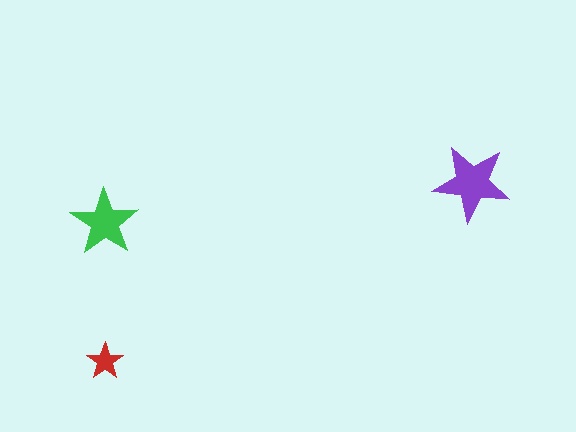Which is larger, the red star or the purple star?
The purple one.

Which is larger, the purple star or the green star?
The purple one.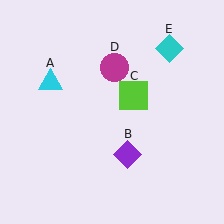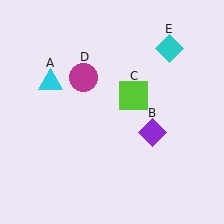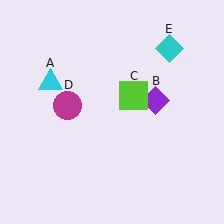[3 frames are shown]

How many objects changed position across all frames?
2 objects changed position: purple diamond (object B), magenta circle (object D).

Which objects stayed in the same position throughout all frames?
Cyan triangle (object A) and lime square (object C) and cyan diamond (object E) remained stationary.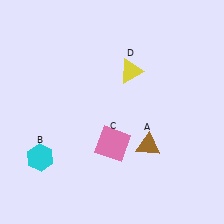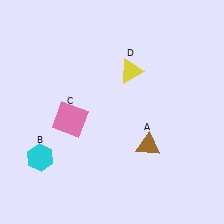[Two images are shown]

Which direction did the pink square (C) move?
The pink square (C) moved left.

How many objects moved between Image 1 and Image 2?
1 object moved between the two images.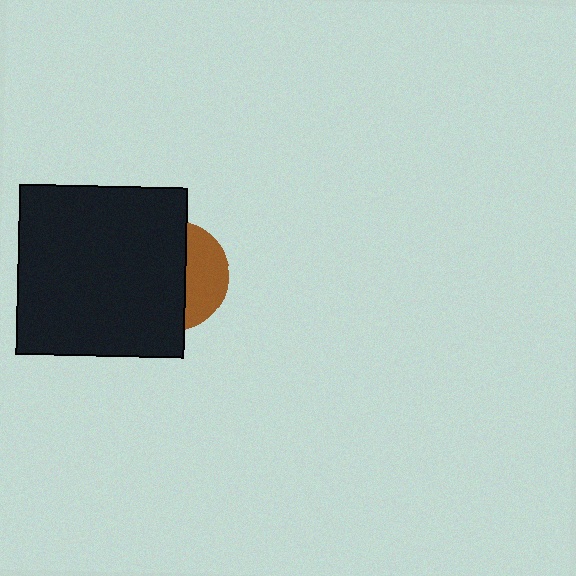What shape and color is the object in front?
The object in front is a black rectangle.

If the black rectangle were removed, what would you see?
You would see the complete brown circle.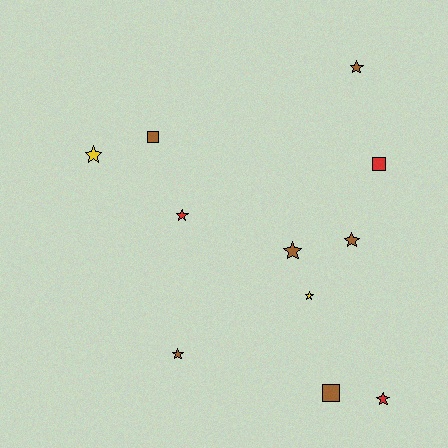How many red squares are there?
There is 1 red square.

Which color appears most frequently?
Brown, with 6 objects.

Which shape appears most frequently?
Star, with 8 objects.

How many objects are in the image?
There are 11 objects.